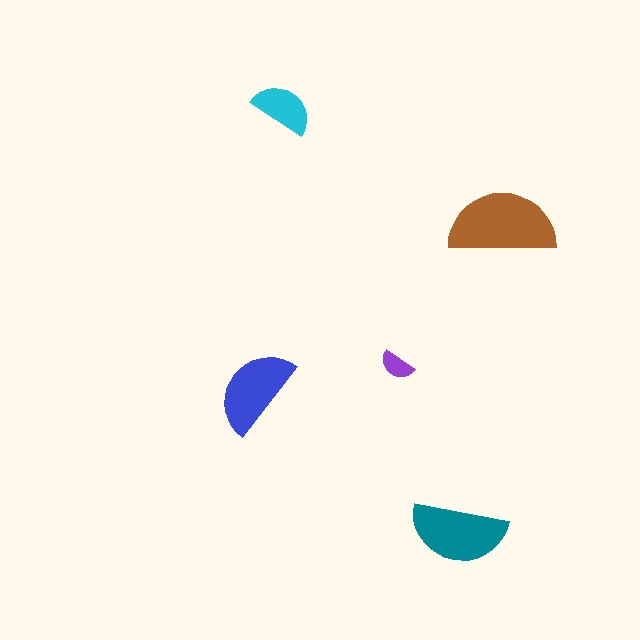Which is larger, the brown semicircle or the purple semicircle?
The brown one.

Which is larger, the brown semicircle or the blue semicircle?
The brown one.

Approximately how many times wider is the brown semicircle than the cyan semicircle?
About 1.5 times wider.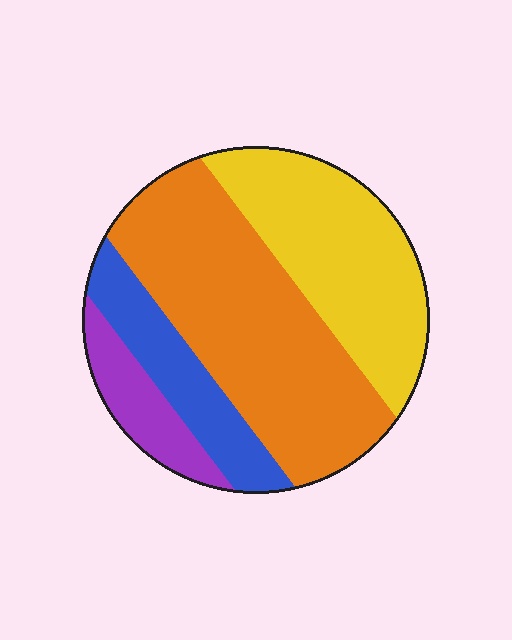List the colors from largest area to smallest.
From largest to smallest: orange, yellow, blue, purple.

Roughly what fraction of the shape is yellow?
Yellow takes up about one third (1/3) of the shape.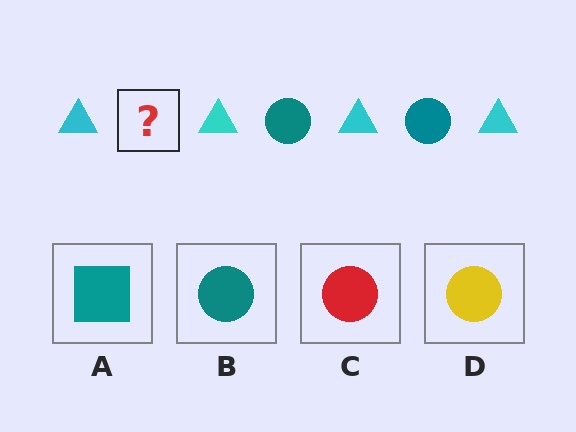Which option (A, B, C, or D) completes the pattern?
B.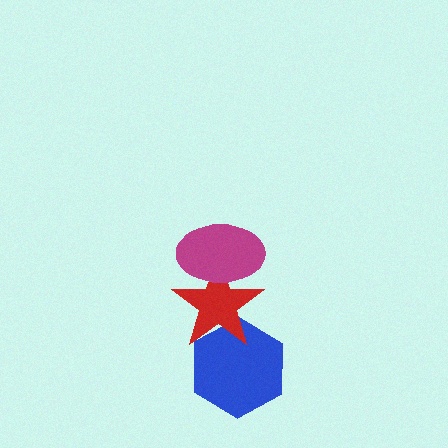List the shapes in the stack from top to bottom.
From top to bottom: the magenta ellipse, the red star, the blue hexagon.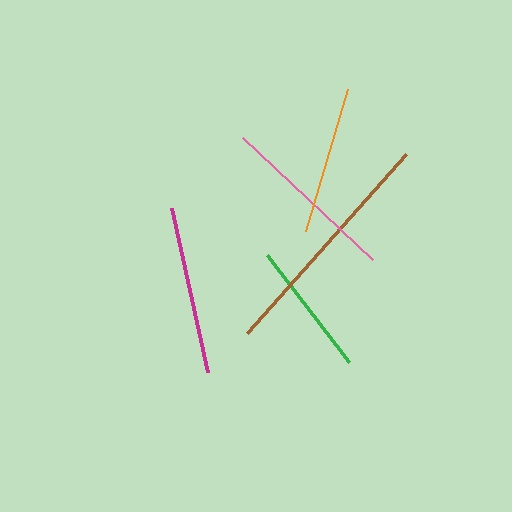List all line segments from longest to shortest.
From longest to shortest: brown, pink, magenta, orange, green.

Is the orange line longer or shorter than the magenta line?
The magenta line is longer than the orange line.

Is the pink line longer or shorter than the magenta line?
The pink line is longer than the magenta line.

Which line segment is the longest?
The brown line is the longest at approximately 240 pixels.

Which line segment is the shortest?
The green line is the shortest at approximately 135 pixels.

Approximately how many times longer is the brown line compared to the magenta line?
The brown line is approximately 1.4 times the length of the magenta line.